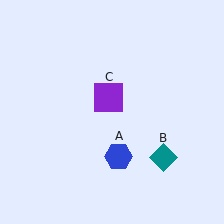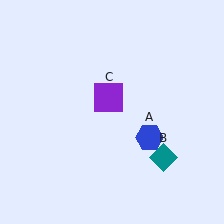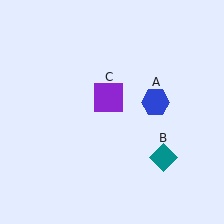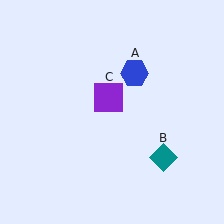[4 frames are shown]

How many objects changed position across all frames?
1 object changed position: blue hexagon (object A).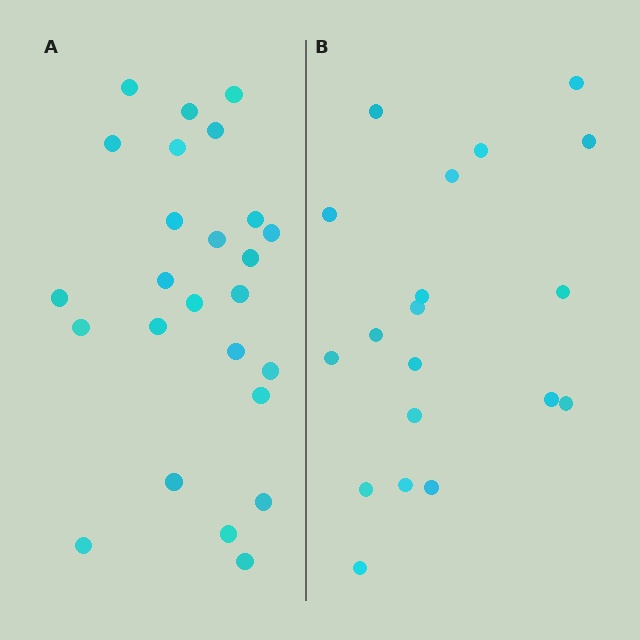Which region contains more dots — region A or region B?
Region A (the left region) has more dots.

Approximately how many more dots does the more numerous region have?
Region A has about 6 more dots than region B.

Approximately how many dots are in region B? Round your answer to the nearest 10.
About 20 dots. (The exact count is 19, which rounds to 20.)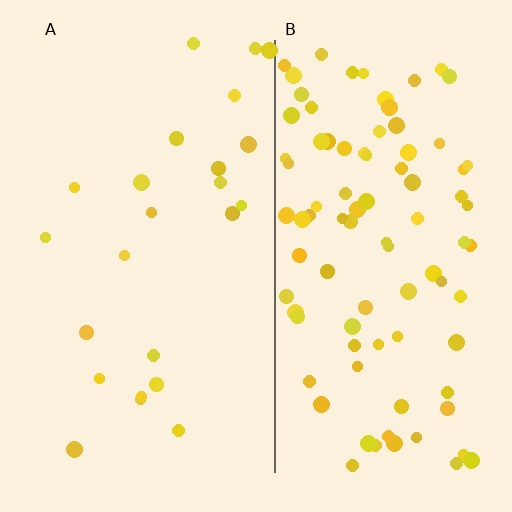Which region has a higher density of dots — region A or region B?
B (the right).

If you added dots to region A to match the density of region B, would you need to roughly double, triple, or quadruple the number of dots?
Approximately quadruple.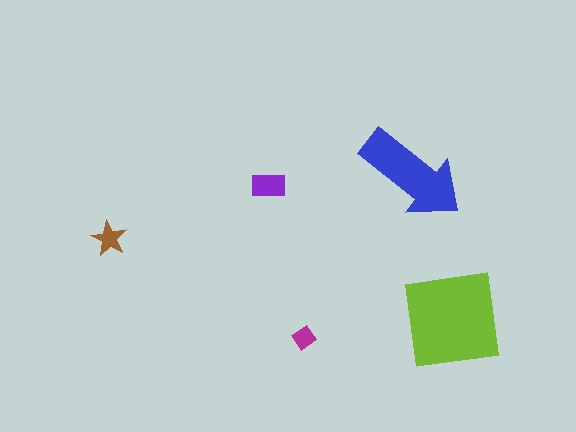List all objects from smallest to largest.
The magenta diamond, the brown star, the purple rectangle, the blue arrow, the lime square.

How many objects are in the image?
There are 5 objects in the image.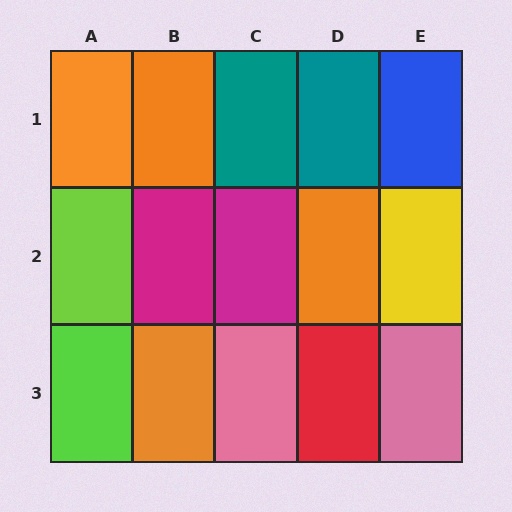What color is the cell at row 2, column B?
Magenta.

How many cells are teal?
2 cells are teal.